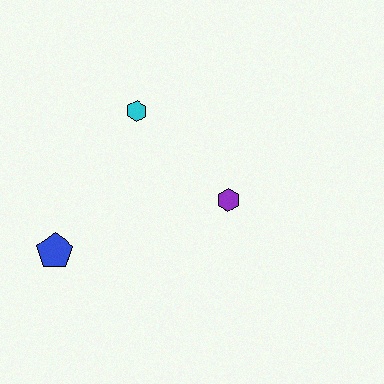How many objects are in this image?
There are 3 objects.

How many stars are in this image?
There are no stars.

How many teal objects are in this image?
There are no teal objects.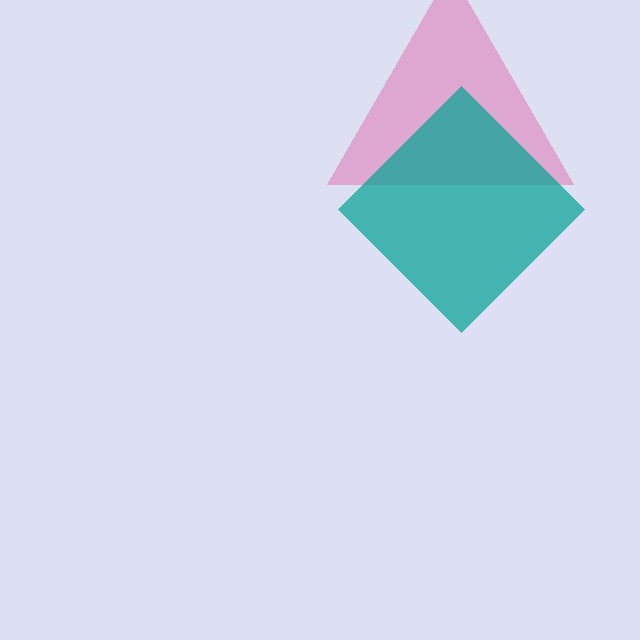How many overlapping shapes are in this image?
There are 2 overlapping shapes in the image.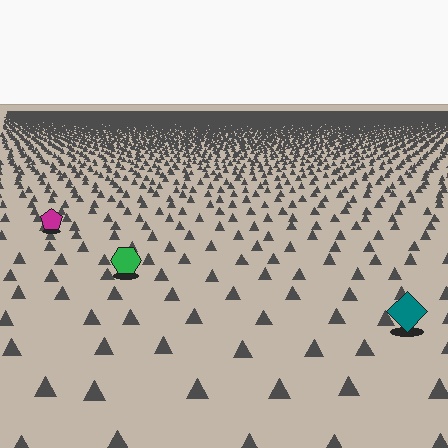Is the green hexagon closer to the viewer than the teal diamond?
No. The teal diamond is closer — you can tell from the texture gradient: the ground texture is coarser near it.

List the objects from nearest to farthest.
From nearest to farthest: the teal diamond, the green hexagon, the magenta pentagon.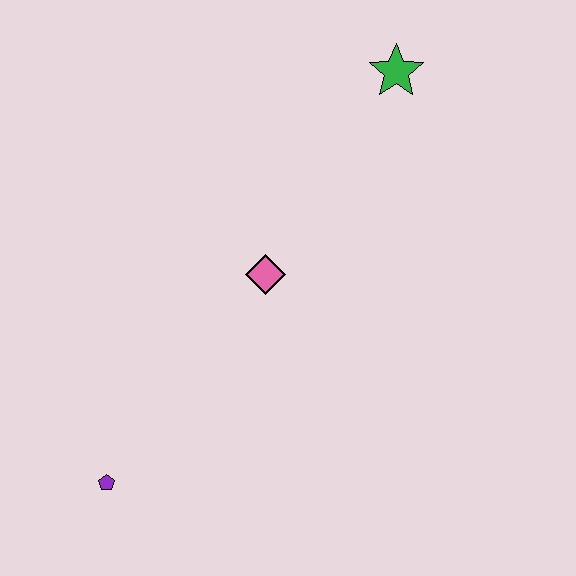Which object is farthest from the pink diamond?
The purple pentagon is farthest from the pink diamond.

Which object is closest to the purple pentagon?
The pink diamond is closest to the purple pentagon.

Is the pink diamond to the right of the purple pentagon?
Yes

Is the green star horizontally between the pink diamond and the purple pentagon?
No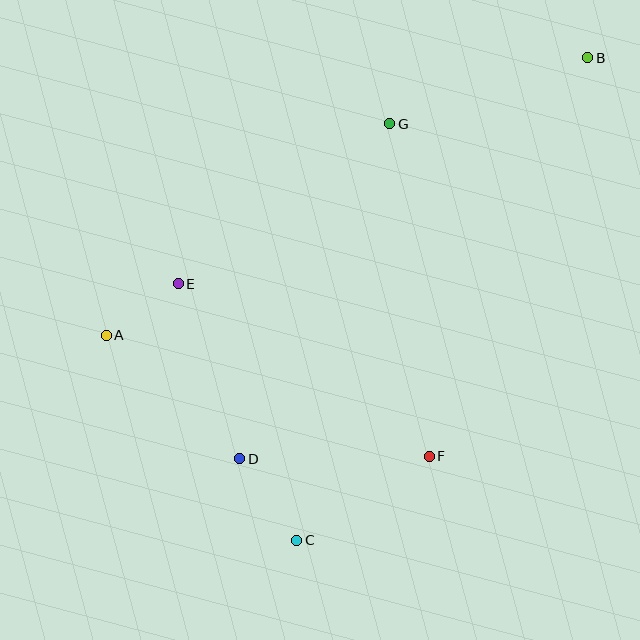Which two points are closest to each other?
Points A and E are closest to each other.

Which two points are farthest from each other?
Points B and C are farthest from each other.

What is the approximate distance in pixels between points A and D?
The distance between A and D is approximately 182 pixels.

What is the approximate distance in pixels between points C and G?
The distance between C and G is approximately 427 pixels.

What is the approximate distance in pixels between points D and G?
The distance between D and G is approximately 367 pixels.